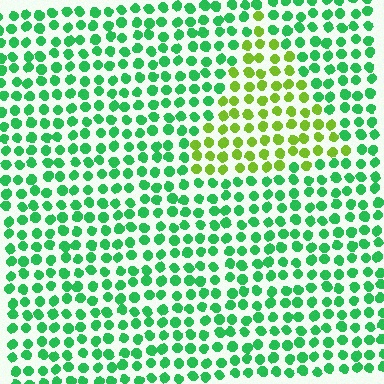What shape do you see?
I see a triangle.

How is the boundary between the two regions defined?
The boundary is defined purely by a slight shift in hue (about 48 degrees). Spacing, size, and orientation are identical on both sides.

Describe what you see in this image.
The image is filled with small green elements in a uniform arrangement. A triangle-shaped region is visible where the elements are tinted to a slightly different hue, forming a subtle color boundary.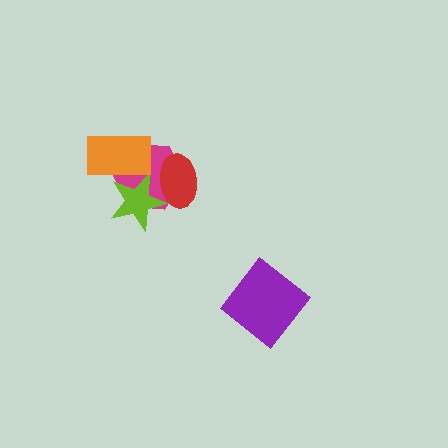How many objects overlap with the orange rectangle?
2 objects overlap with the orange rectangle.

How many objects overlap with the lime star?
3 objects overlap with the lime star.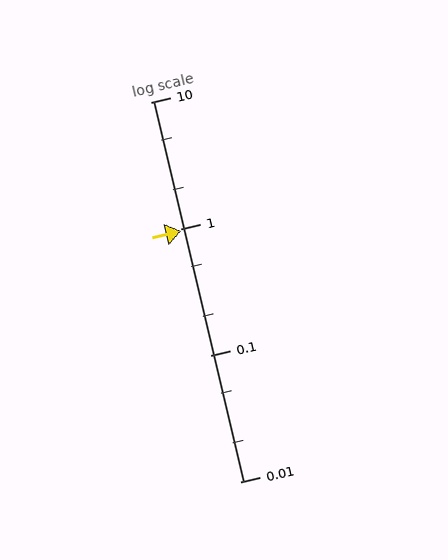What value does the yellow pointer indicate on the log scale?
The pointer indicates approximately 0.96.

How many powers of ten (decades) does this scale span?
The scale spans 3 decades, from 0.01 to 10.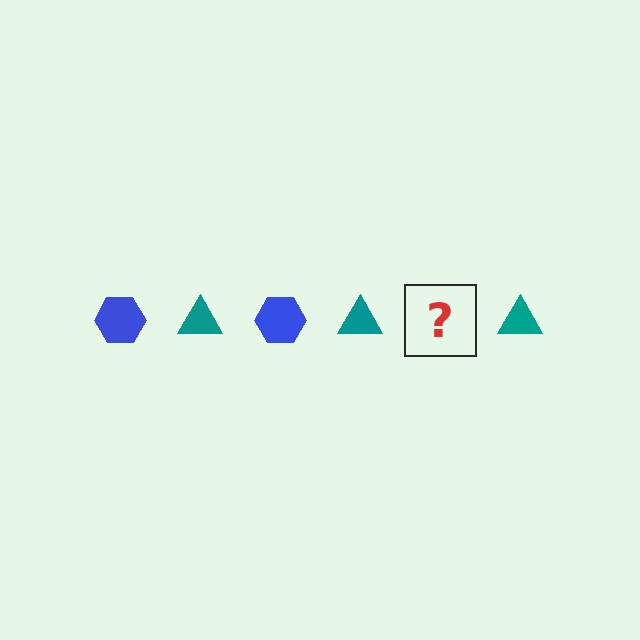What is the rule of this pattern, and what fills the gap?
The rule is that the pattern alternates between blue hexagon and teal triangle. The gap should be filled with a blue hexagon.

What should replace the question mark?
The question mark should be replaced with a blue hexagon.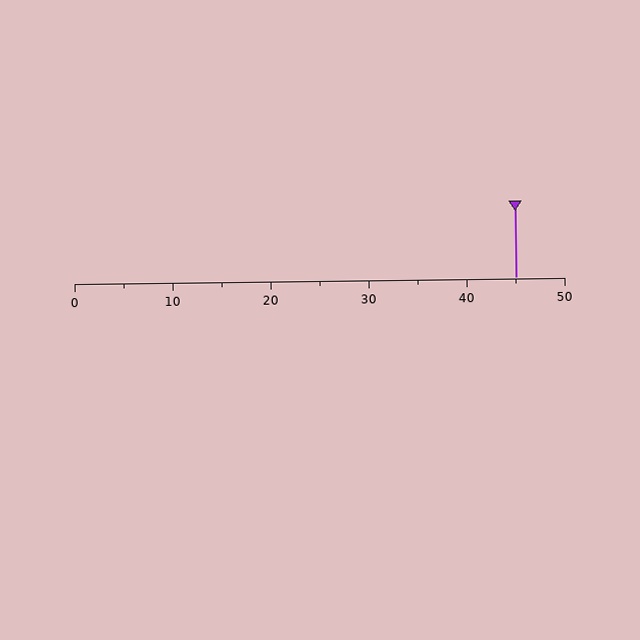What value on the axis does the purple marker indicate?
The marker indicates approximately 45.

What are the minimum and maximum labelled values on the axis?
The axis runs from 0 to 50.